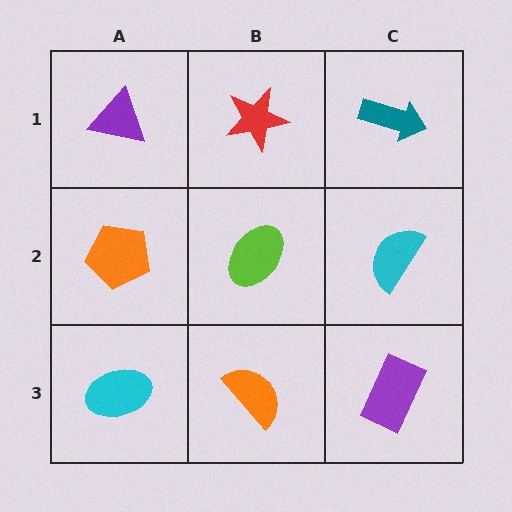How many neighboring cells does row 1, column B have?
3.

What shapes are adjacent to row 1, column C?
A cyan semicircle (row 2, column C), a red star (row 1, column B).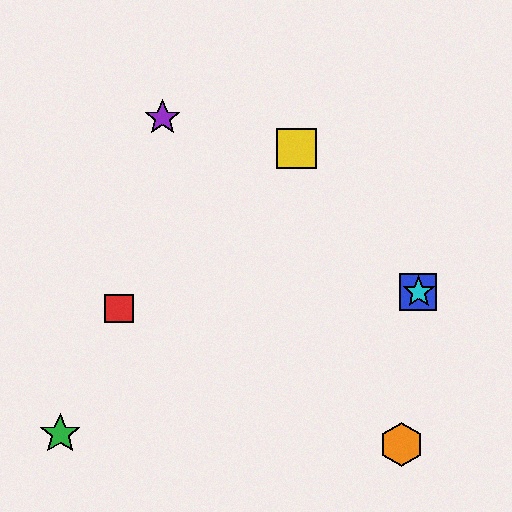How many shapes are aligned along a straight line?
3 shapes (the blue square, the purple star, the cyan star) are aligned along a straight line.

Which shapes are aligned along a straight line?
The blue square, the purple star, the cyan star are aligned along a straight line.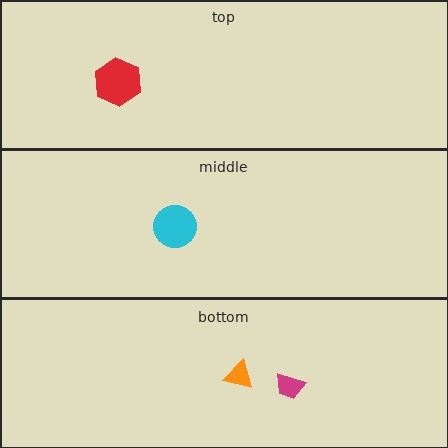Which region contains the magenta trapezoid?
The bottom region.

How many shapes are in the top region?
1.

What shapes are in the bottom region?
The magenta trapezoid, the orange triangle.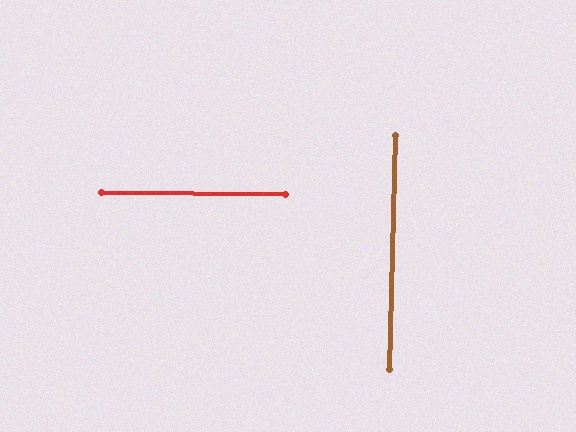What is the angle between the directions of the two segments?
Approximately 89 degrees.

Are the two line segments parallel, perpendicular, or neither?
Perpendicular — they meet at approximately 89°.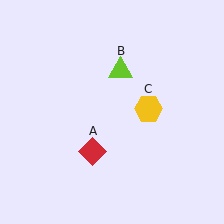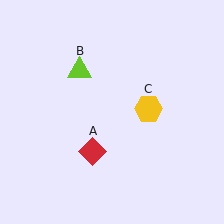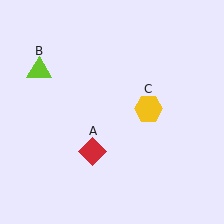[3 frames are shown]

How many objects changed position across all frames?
1 object changed position: lime triangle (object B).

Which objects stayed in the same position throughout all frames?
Red diamond (object A) and yellow hexagon (object C) remained stationary.